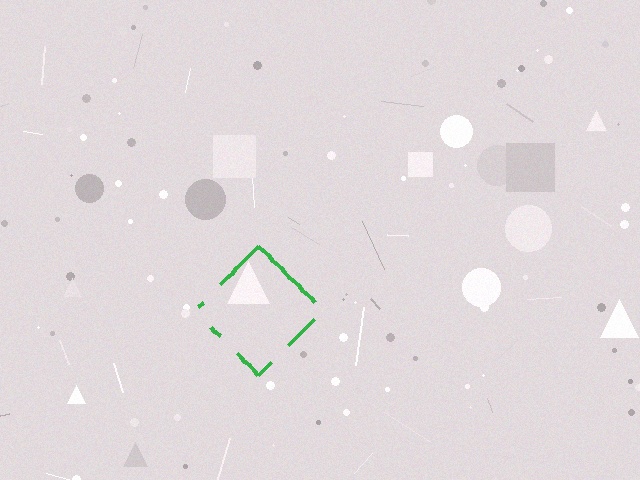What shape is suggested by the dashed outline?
The dashed outline suggests a diamond.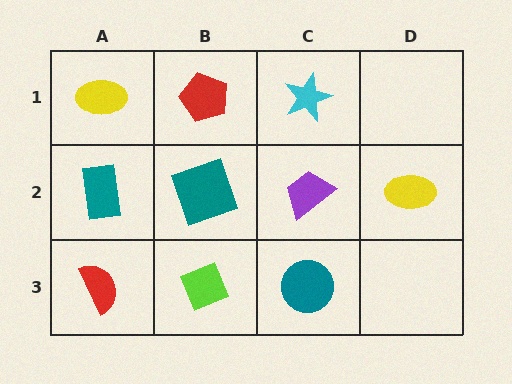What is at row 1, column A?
A yellow ellipse.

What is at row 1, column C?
A cyan star.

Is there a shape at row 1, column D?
No, that cell is empty.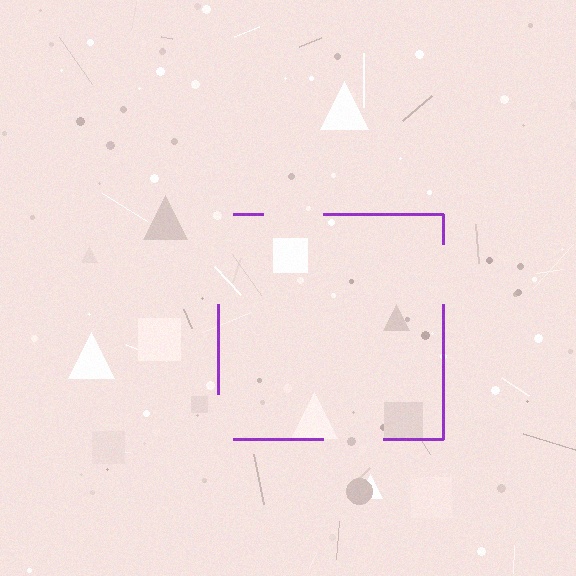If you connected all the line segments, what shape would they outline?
They would outline a square.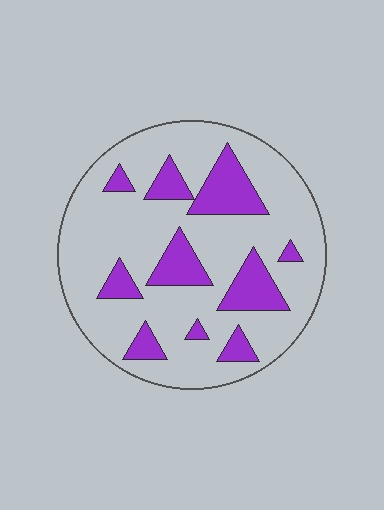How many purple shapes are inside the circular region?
10.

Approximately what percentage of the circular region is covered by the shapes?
Approximately 20%.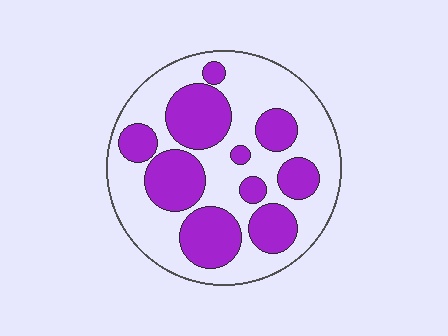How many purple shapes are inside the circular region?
10.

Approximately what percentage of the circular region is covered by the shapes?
Approximately 40%.